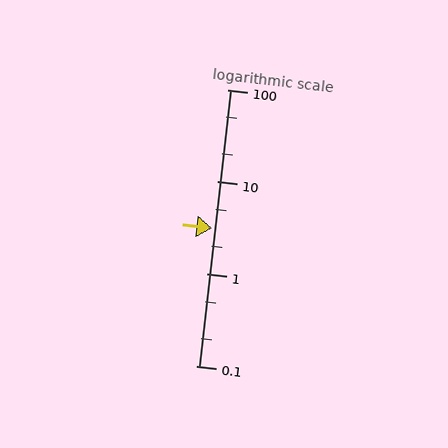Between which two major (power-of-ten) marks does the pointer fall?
The pointer is between 1 and 10.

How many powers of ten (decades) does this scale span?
The scale spans 3 decades, from 0.1 to 100.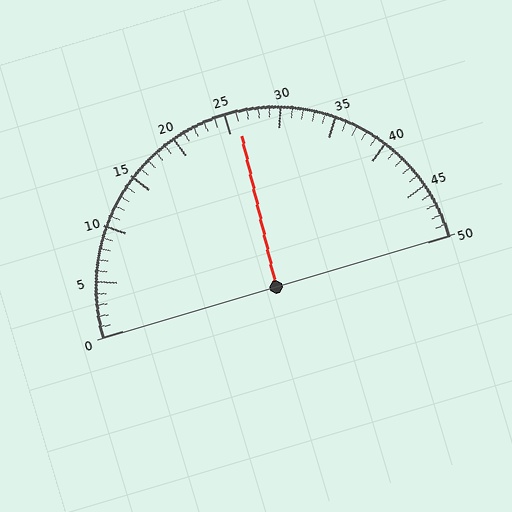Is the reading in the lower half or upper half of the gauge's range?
The reading is in the upper half of the range (0 to 50).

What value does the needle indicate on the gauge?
The needle indicates approximately 26.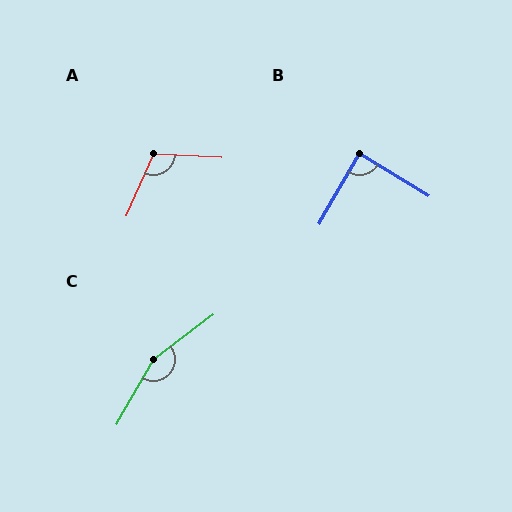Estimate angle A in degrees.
Approximately 111 degrees.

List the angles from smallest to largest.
B (88°), A (111°), C (156°).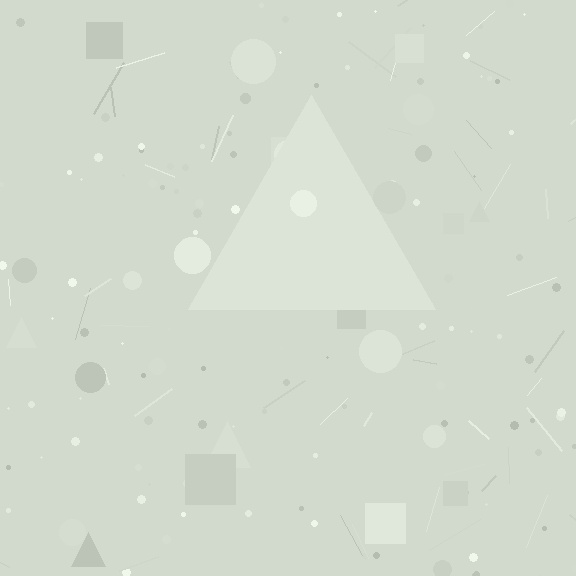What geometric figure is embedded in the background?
A triangle is embedded in the background.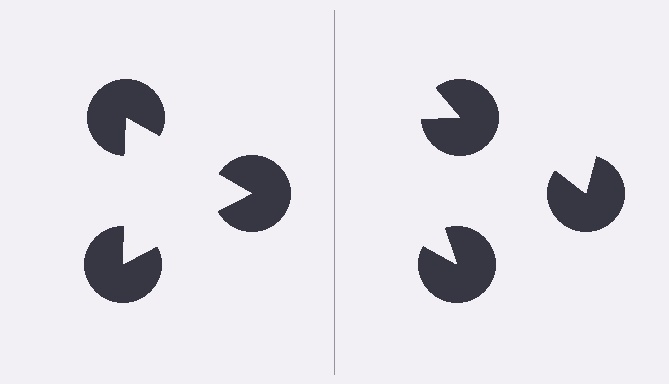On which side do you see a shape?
An illusory triangle appears on the left side. On the right side the wedge cuts are rotated, so no coherent shape forms.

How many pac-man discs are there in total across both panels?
6 — 3 on each side.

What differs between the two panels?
The pac-man discs are positioned identically on both sides; only the wedge orientations differ. On the left they align to a triangle; on the right they are misaligned.